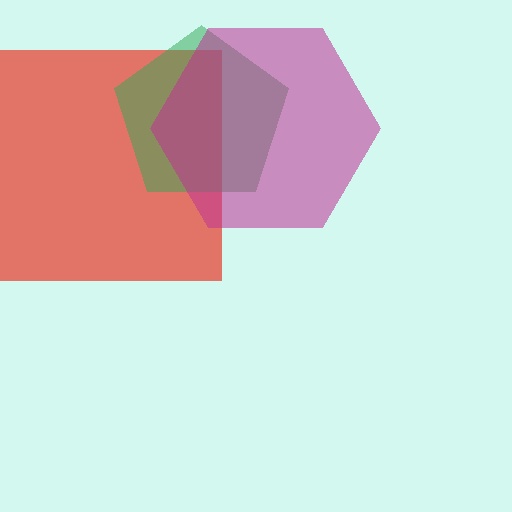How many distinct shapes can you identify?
There are 3 distinct shapes: a red square, a green pentagon, a magenta hexagon.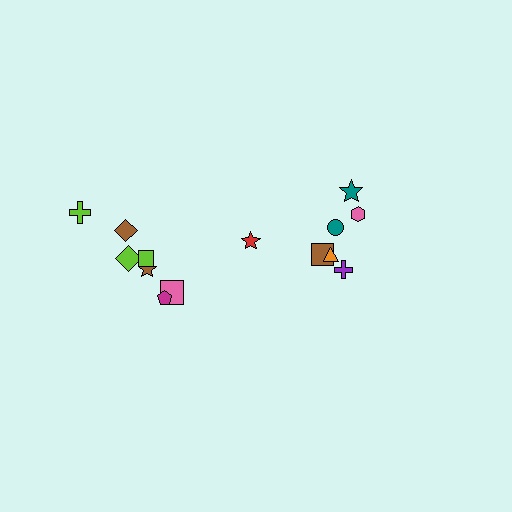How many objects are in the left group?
There are 8 objects.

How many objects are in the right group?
There are 6 objects.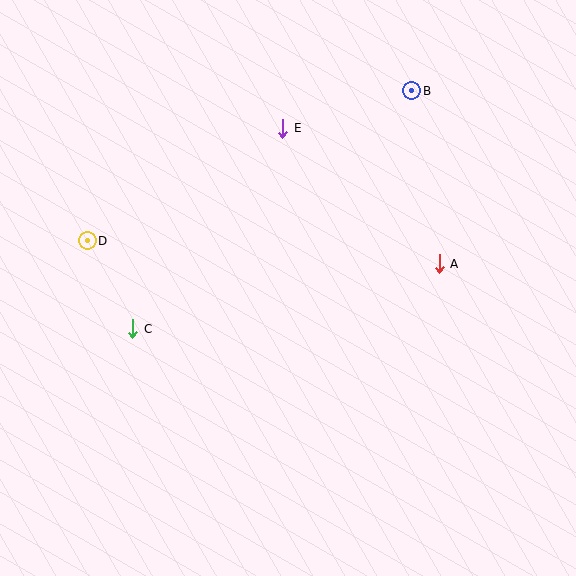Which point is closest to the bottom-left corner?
Point C is closest to the bottom-left corner.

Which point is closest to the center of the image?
Point A at (439, 264) is closest to the center.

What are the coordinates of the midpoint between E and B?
The midpoint between E and B is at (347, 110).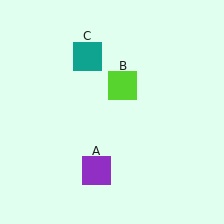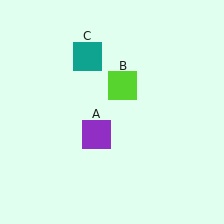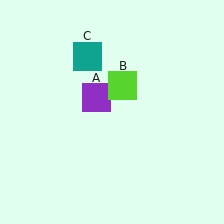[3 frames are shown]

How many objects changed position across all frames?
1 object changed position: purple square (object A).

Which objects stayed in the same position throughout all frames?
Lime square (object B) and teal square (object C) remained stationary.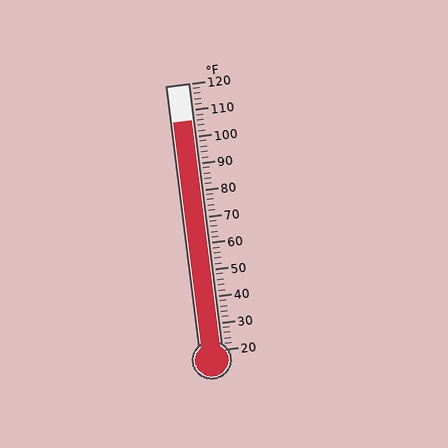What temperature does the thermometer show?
The thermometer shows approximately 106°F.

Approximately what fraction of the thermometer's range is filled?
The thermometer is filled to approximately 85% of its range.